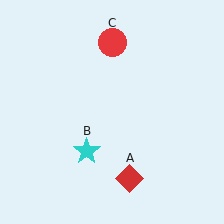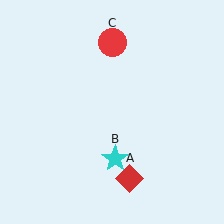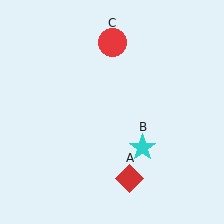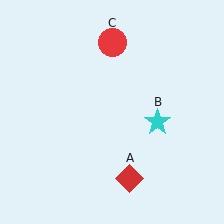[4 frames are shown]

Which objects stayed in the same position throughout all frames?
Red diamond (object A) and red circle (object C) remained stationary.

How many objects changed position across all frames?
1 object changed position: cyan star (object B).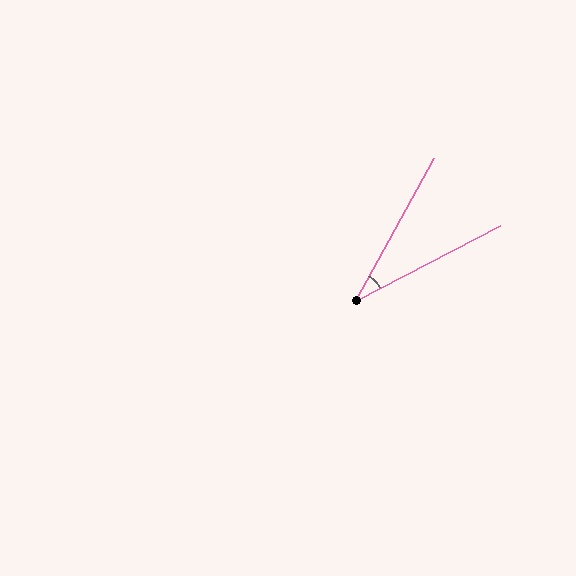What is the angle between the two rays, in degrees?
Approximately 34 degrees.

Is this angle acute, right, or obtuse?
It is acute.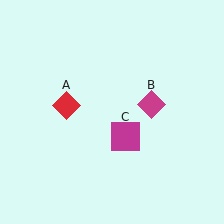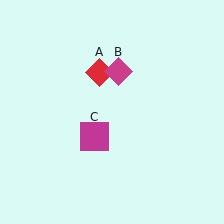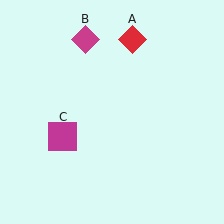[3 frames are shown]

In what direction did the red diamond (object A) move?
The red diamond (object A) moved up and to the right.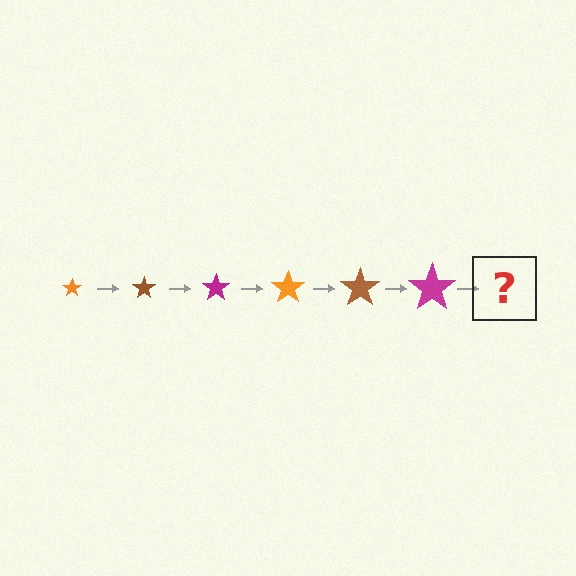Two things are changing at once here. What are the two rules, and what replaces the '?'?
The two rules are that the star grows larger each step and the color cycles through orange, brown, and magenta. The '?' should be an orange star, larger than the previous one.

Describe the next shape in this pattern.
It should be an orange star, larger than the previous one.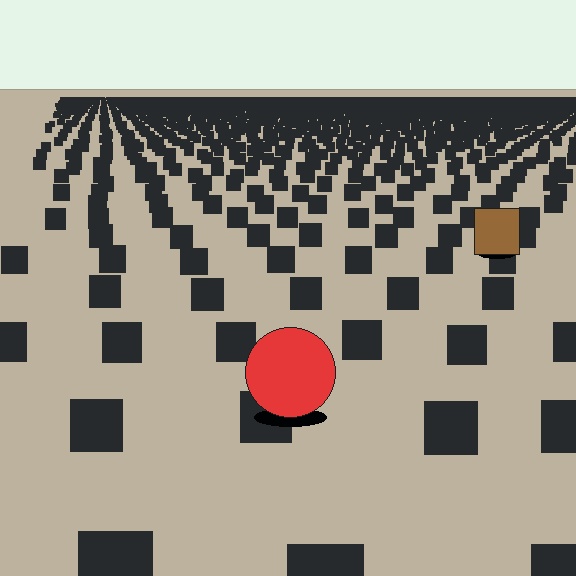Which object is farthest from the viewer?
The brown square is farthest from the viewer. It appears smaller and the ground texture around it is denser.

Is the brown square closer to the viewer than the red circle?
No. The red circle is closer — you can tell from the texture gradient: the ground texture is coarser near it.